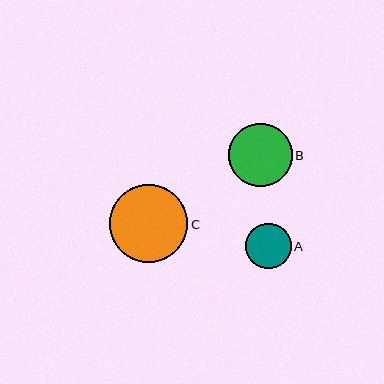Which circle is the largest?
Circle C is the largest with a size of approximately 78 pixels.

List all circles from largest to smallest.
From largest to smallest: C, B, A.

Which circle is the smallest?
Circle A is the smallest with a size of approximately 45 pixels.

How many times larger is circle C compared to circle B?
Circle C is approximately 1.2 times the size of circle B.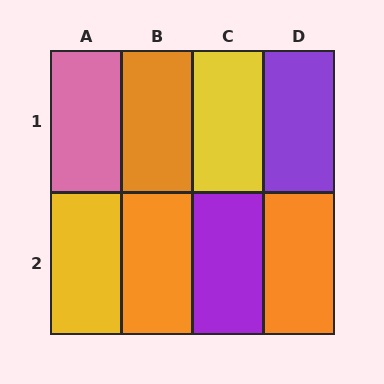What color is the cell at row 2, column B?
Orange.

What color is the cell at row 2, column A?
Yellow.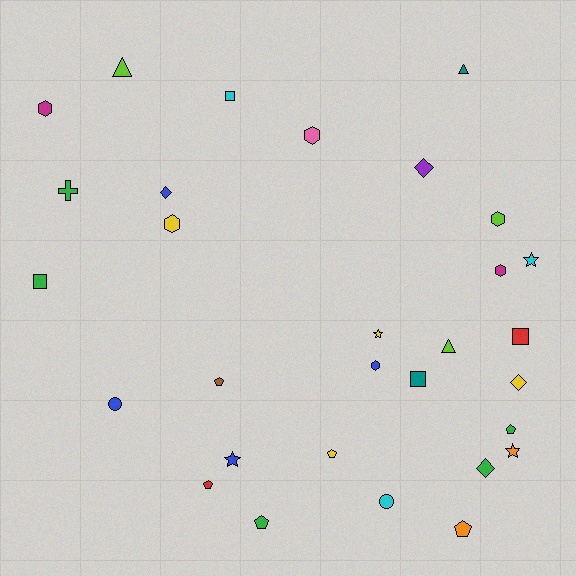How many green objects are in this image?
There are 5 green objects.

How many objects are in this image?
There are 30 objects.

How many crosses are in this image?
There is 1 cross.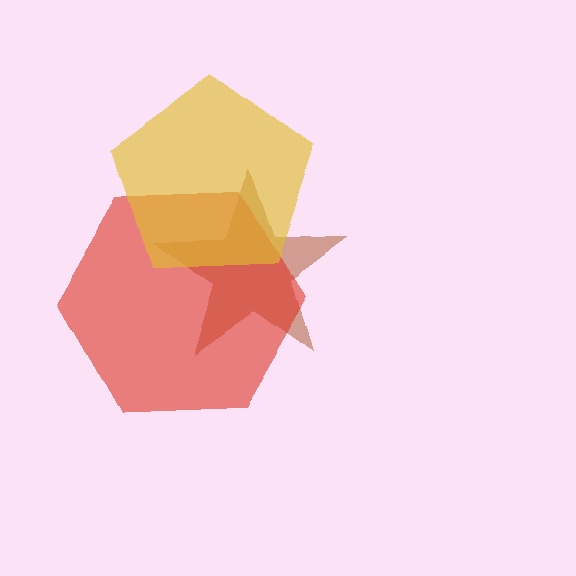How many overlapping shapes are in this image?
There are 3 overlapping shapes in the image.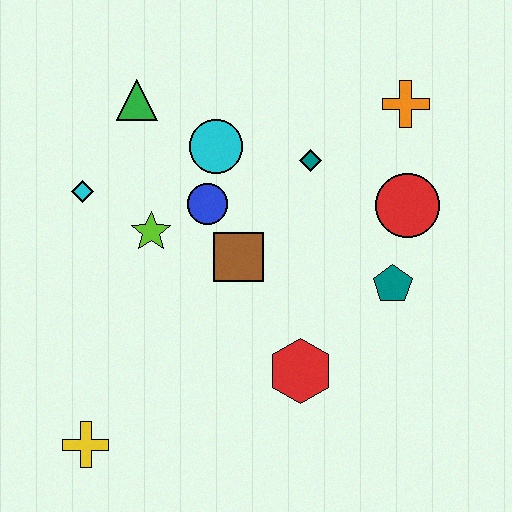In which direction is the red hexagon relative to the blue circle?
The red hexagon is below the blue circle.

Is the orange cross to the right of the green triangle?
Yes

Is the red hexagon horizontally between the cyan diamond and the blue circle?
No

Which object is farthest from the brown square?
The yellow cross is farthest from the brown square.